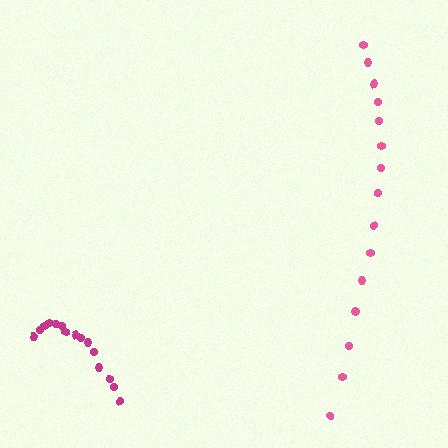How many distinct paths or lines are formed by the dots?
There are 2 distinct paths.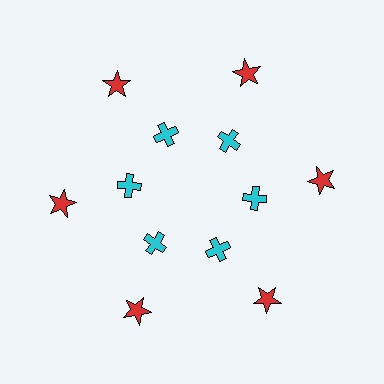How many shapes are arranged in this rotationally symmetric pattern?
There are 12 shapes, arranged in 6 groups of 2.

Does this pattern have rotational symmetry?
Yes, this pattern has 6-fold rotational symmetry. It looks the same after rotating 60 degrees around the center.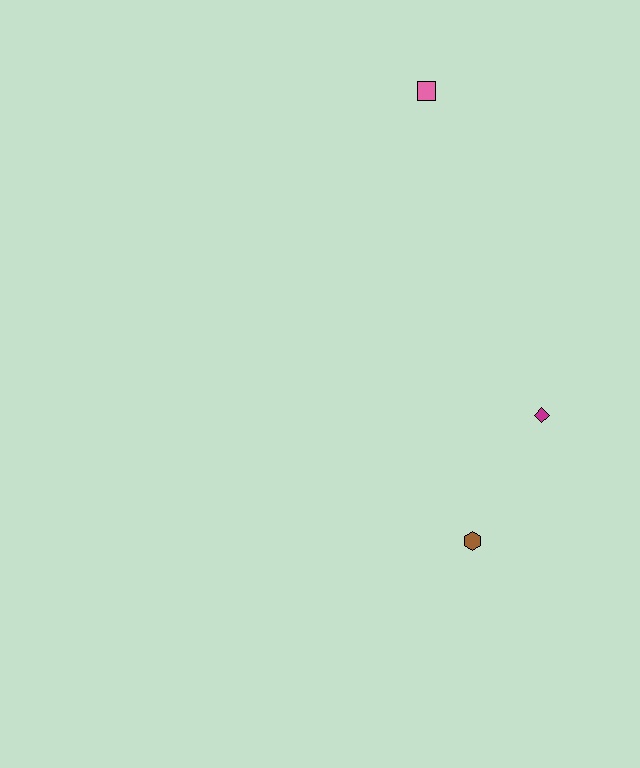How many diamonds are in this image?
There is 1 diamond.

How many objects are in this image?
There are 3 objects.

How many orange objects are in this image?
There are no orange objects.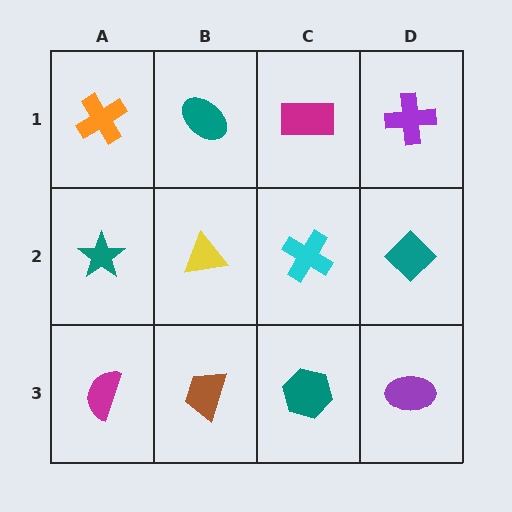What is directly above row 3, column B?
A yellow triangle.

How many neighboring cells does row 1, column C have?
3.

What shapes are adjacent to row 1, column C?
A cyan cross (row 2, column C), a teal ellipse (row 1, column B), a purple cross (row 1, column D).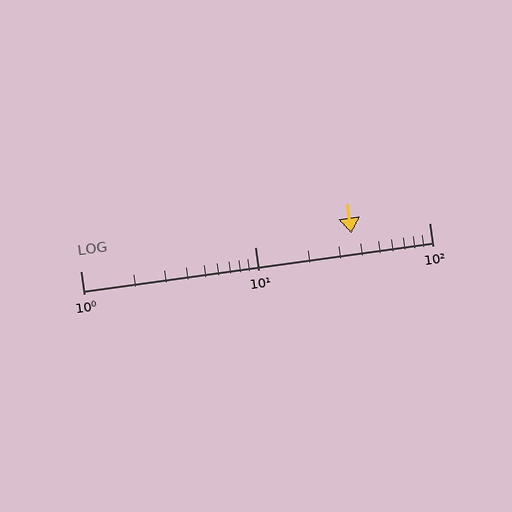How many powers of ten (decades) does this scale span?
The scale spans 2 decades, from 1 to 100.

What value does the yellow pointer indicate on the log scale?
The pointer indicates approximately 36.